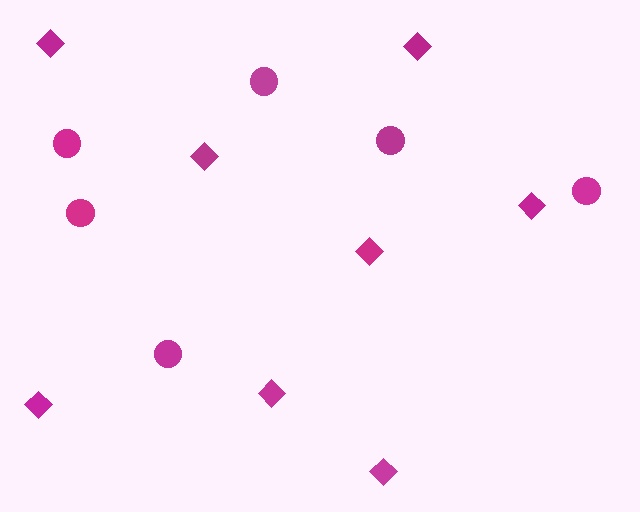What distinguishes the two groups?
There are 2 groups: one group of diamonds (8) and one group of circles (6).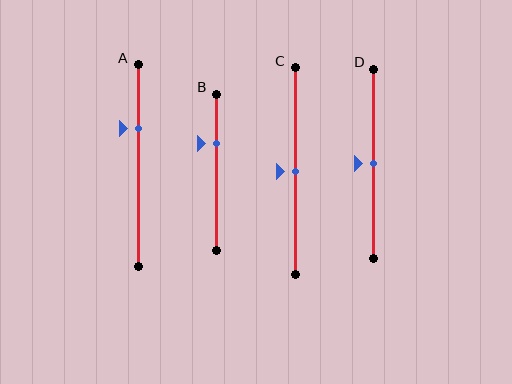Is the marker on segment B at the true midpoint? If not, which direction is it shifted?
No, the marker on segment B is shifted upward by about 18% of the segment length.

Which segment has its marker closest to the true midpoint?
Segment C has its marker closest to the true midpoint.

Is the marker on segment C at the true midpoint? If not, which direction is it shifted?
Yes, the marker on segment C is at the true midpoint.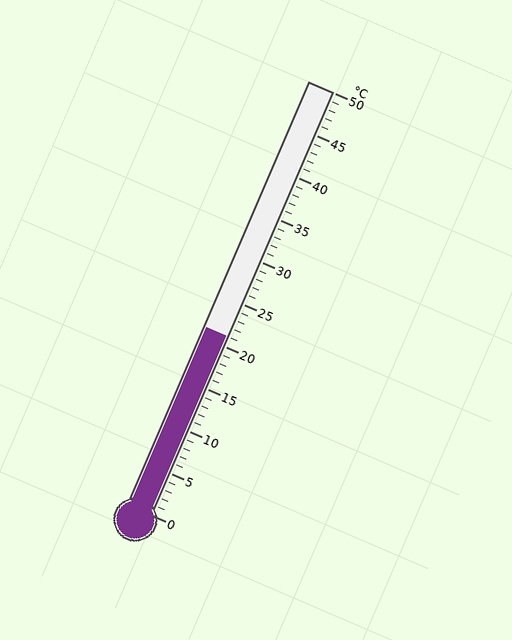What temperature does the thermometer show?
The thermometer shows approximately 21°C.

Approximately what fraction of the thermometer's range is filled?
The thermometer is filled to approximately 40% of its range.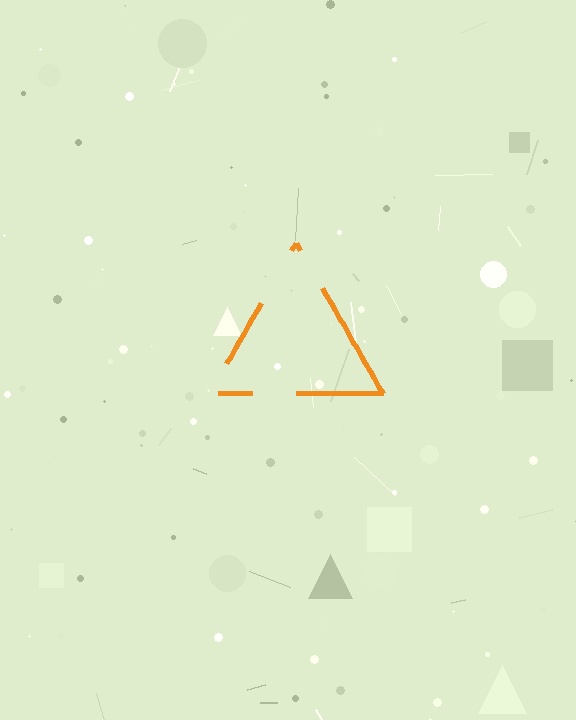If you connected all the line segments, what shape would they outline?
They would outline a triangle.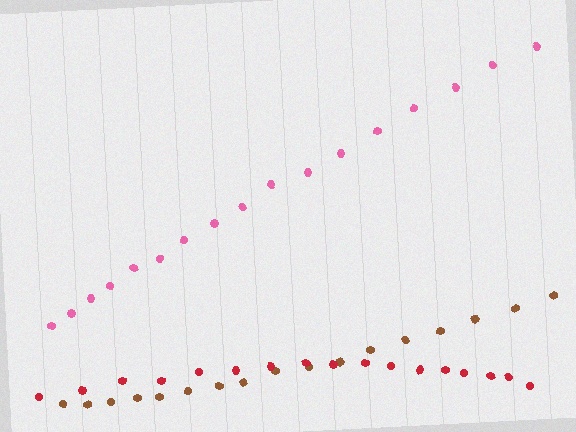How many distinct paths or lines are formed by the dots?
There are 3 distinct paths.